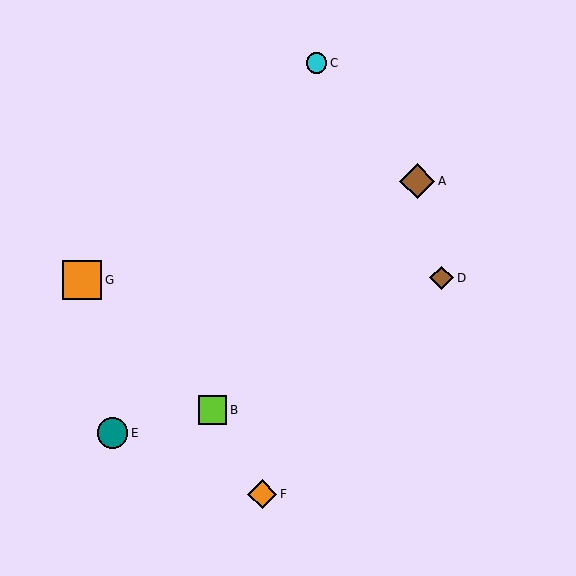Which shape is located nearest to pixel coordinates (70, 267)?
The orange square (labeled G) at (82, 280) is nearest to that location.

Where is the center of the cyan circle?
The center of the cyan circle is at (317, 63).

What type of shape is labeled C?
Shape C is a cyan circle.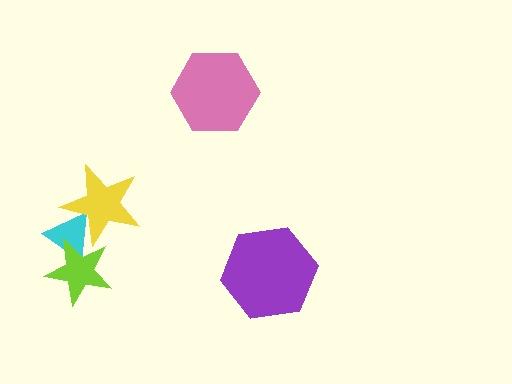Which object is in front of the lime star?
The yellow star is in front of the lime star.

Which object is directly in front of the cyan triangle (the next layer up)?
The lime star is directly in front of the cyan triangle.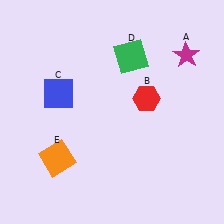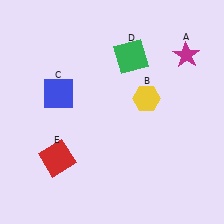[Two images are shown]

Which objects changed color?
B changed from red to yellow. E changed from orange to red.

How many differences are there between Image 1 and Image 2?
There are 2 differences between the two images.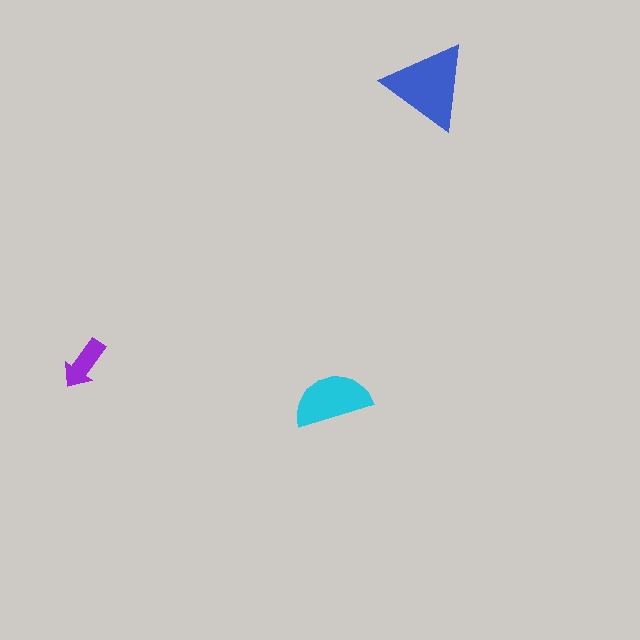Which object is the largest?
The blue triangle.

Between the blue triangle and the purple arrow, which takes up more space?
The blue triangle.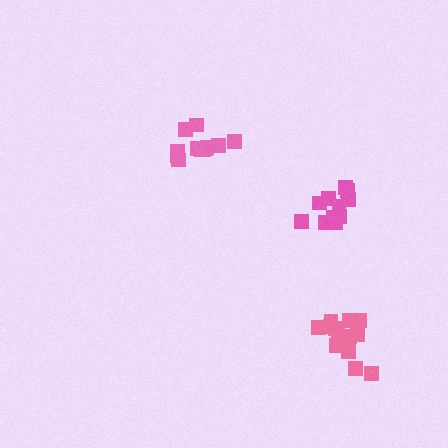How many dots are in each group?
Group 1: 12 dots, Group 2: 11 dots, Group 3: 14 dots (37 total).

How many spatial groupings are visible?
There are 3 spatial groupings.